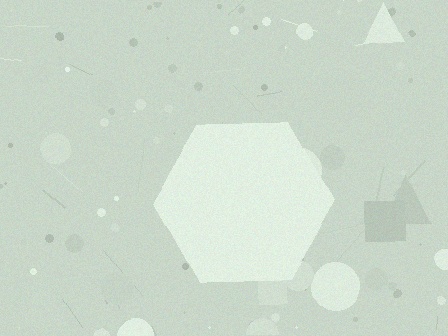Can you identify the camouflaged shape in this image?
The camouflaged shape is a hexagon.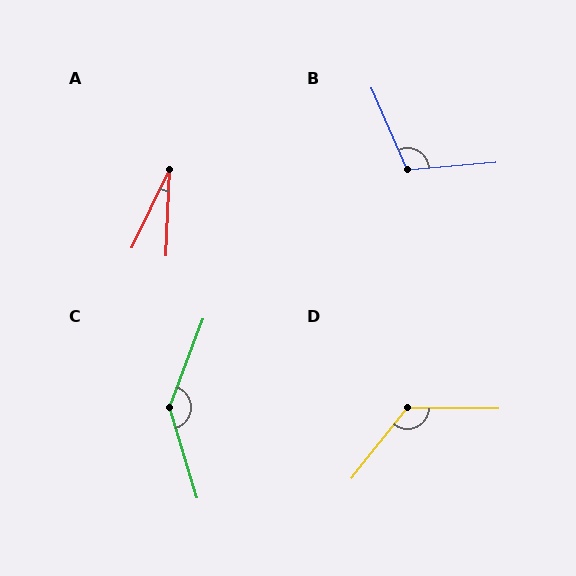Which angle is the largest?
C, at approximately 142 degrees.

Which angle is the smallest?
A, at approximately 23 degrees.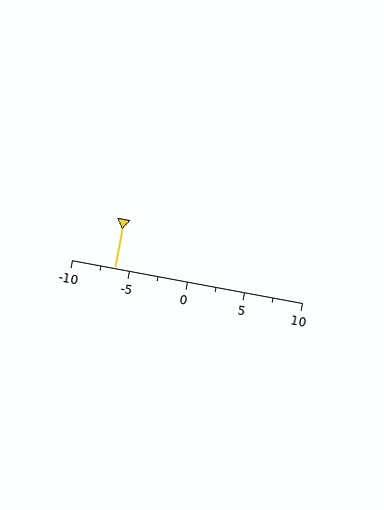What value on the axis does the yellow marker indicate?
The marker indicates approximately -6.2.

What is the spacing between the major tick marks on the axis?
The major ticks are spaced 5 apart.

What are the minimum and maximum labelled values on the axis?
The axis runs from -10 to 10.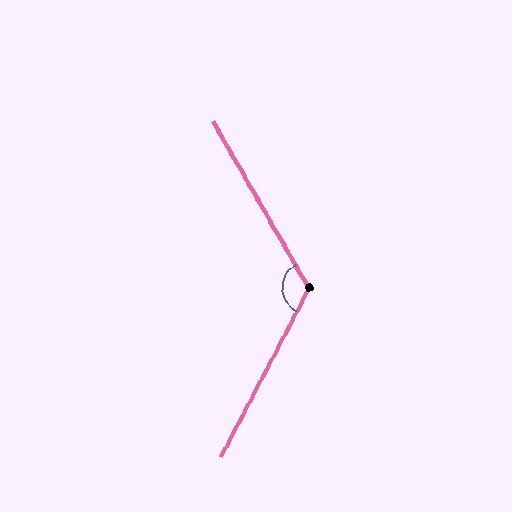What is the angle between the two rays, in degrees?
Approximately 123 degrees.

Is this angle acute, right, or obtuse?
It is obtuse.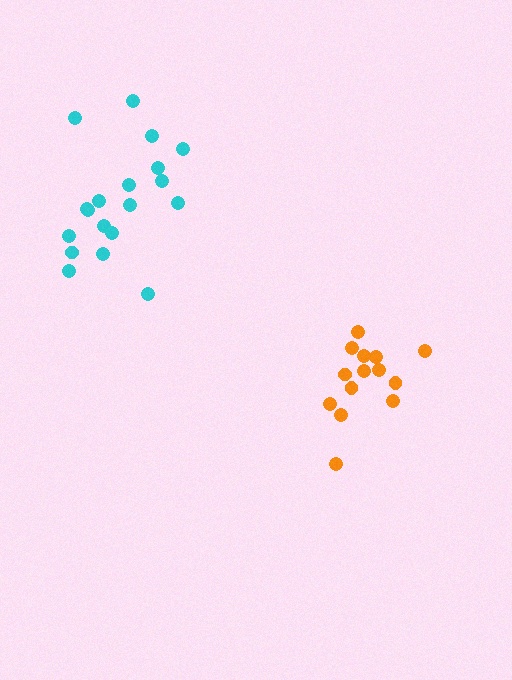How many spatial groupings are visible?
There are 2 spatial groupings.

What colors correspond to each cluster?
The clusters are colored: orange, cyan.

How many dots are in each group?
Group 1: 14 dots, Group 2: 19 dots (33 total).